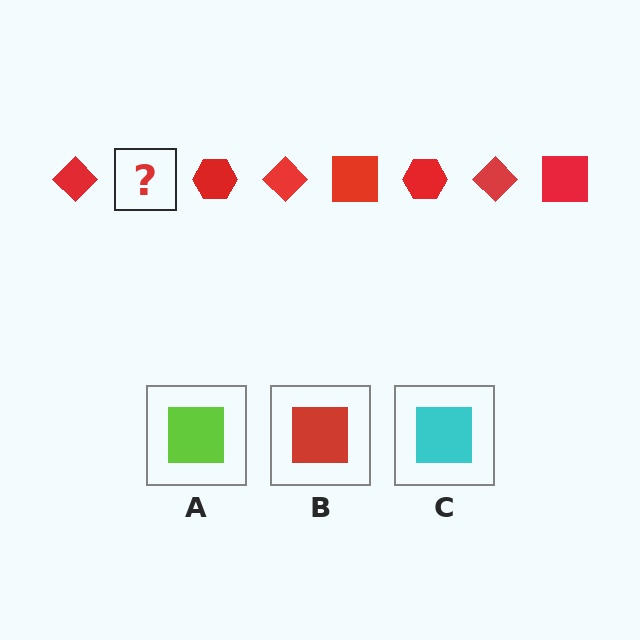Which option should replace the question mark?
Option B.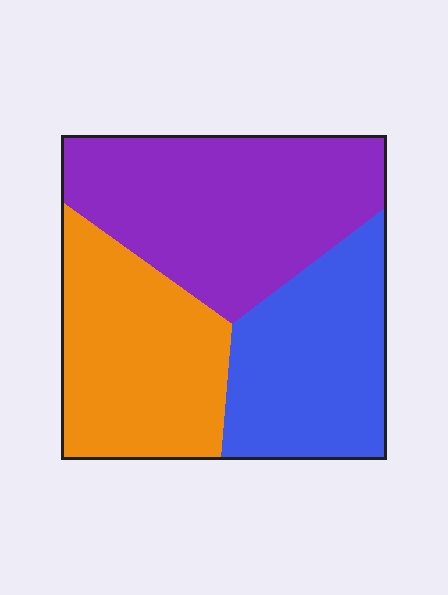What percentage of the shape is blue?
Blue covers 29% of the shape.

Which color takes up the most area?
Purple, at roughly 40%.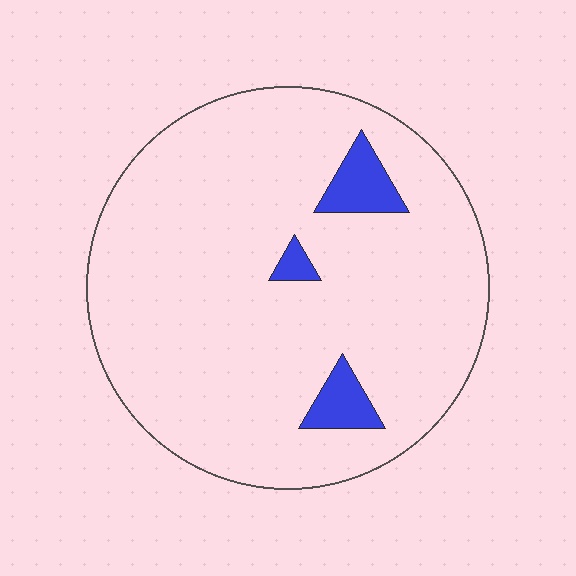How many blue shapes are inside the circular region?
3.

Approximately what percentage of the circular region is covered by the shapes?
Approximately 5%.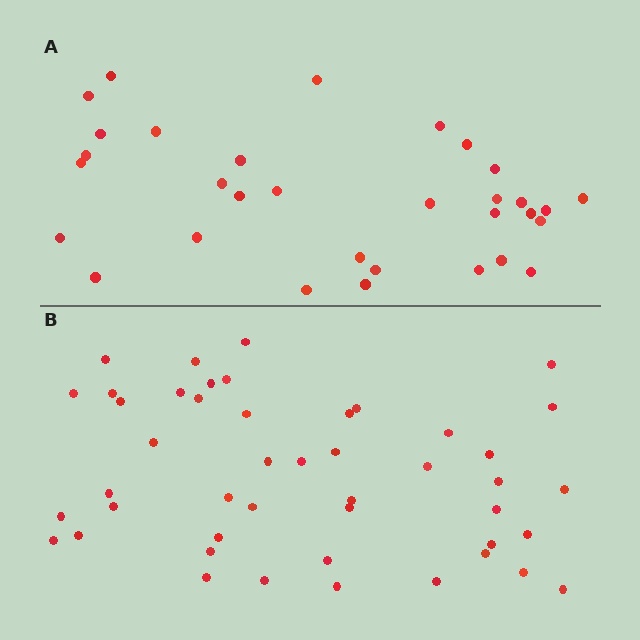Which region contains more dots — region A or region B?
Region B (the bottom region) has more dots.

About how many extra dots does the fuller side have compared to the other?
Region B has approximately 15 more dots than region A.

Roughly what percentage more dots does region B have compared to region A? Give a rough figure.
About 45% more.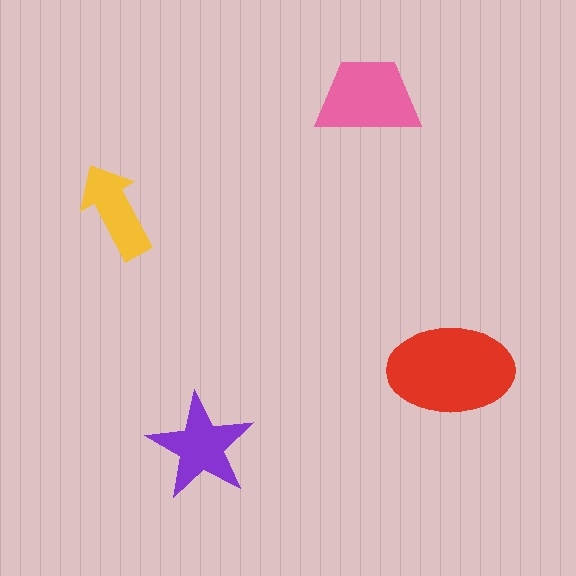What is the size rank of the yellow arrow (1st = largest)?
4th.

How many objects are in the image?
There are 4 objects in the image.